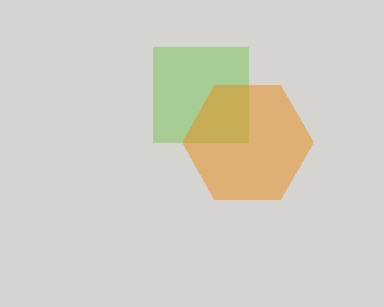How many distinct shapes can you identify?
There are 2 distinct shapes: a lime square, an orange hexagon.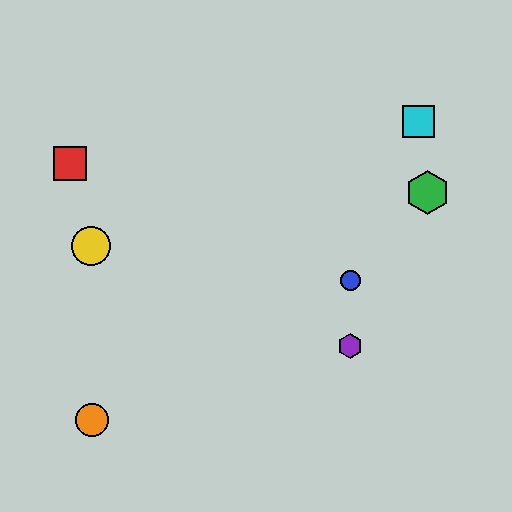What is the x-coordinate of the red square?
The red square is at x≈70.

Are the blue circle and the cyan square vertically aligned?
No, the blue circle is at x≈350 and the cyan square is at x≈419.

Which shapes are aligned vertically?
The blue circle, the purple hexagon are aligned vertically.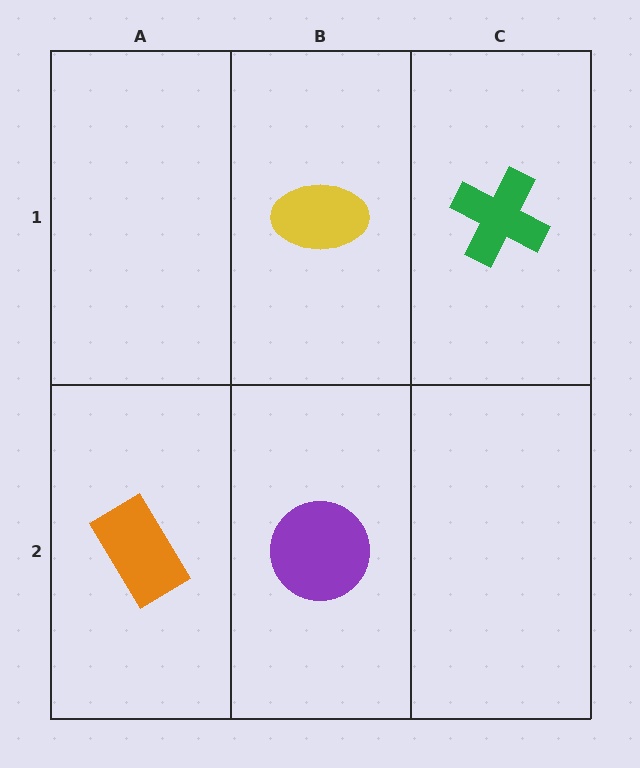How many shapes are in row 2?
2 shapes.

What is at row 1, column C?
A green cross.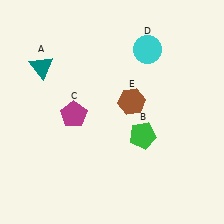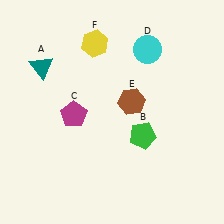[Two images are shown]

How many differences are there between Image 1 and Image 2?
There is 1 difference between the two images.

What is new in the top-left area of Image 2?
A yellow hexagon (F) was added in the top-left area of Image 2.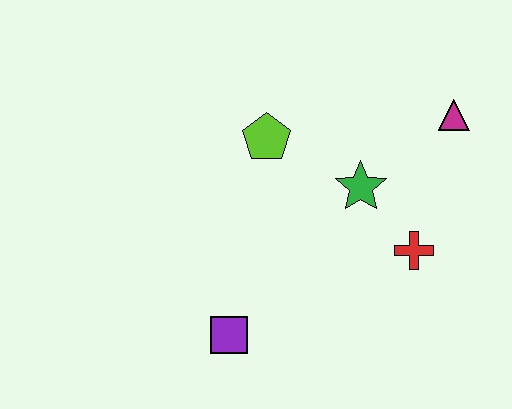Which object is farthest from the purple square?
The magenta triangle is farthest from the purple square.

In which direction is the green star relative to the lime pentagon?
The green star is to the right of the lime pentagon.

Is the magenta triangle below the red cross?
No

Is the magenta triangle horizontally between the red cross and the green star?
No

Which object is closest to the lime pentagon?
The green star is closest to the lime pentagon.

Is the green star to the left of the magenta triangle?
Yes